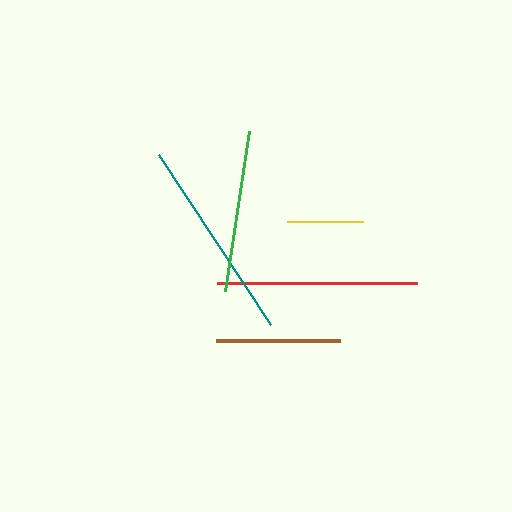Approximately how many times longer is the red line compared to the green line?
The red line is approximately 1.2 times the length of the green line.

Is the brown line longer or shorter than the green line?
The green line is longer than the brown line.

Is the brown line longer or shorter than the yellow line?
The brown line is longer than the yellow line.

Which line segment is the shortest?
The yellow line is the shortest at approximately 76 pixels.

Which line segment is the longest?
The teal line is the longest at approximately 204 pixels.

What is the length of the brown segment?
The brown segment is approximately 125 pixels long.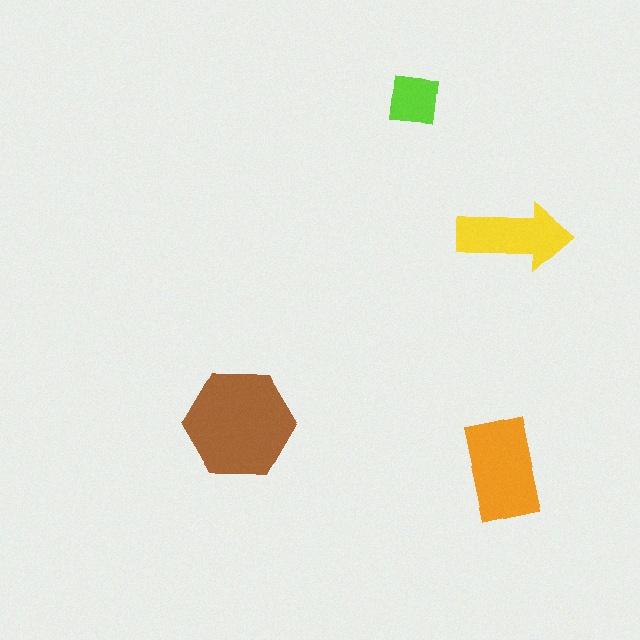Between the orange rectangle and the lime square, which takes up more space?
The orange rectangle.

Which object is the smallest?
The lime square.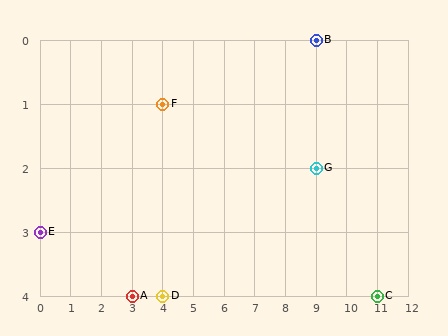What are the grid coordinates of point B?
Point B is at grid coordinates (9, 0).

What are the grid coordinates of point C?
Point C is at grid coordinates (11, 4).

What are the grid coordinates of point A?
Point A is at grid coordinates (3, 4).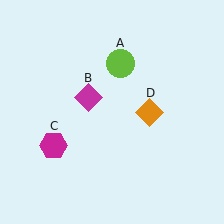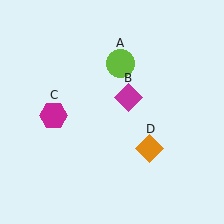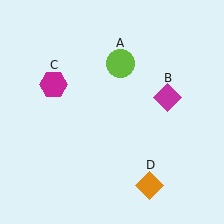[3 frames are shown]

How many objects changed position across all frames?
3 objects changed position: magenta diamond (object B), magenta hexagon (object C), orange diamond (object D).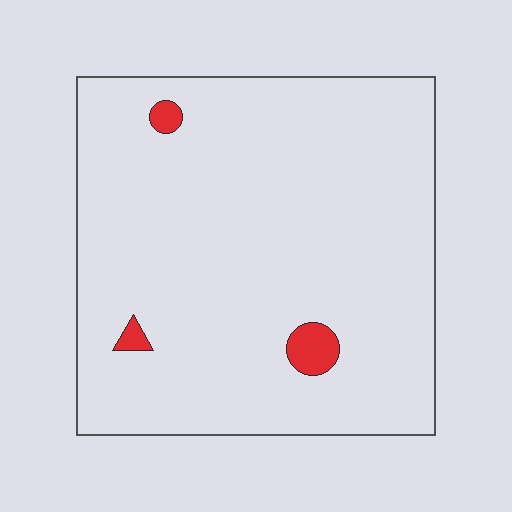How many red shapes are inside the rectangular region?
3.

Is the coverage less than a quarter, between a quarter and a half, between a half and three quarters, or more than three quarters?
Less than a quarter.